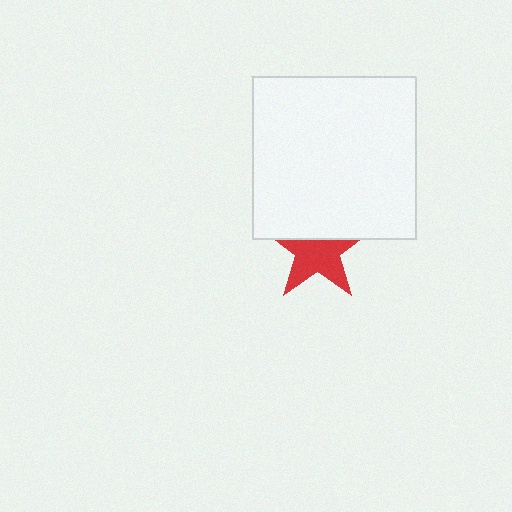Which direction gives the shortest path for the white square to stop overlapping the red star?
Moving up gives the shortest separation.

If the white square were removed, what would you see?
You would see the complete red star.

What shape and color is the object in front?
The object in front is a white square.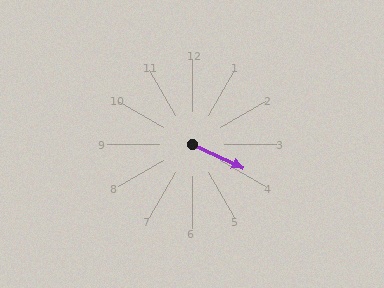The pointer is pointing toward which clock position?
Roughly 4 o'clock.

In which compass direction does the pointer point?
Southeast.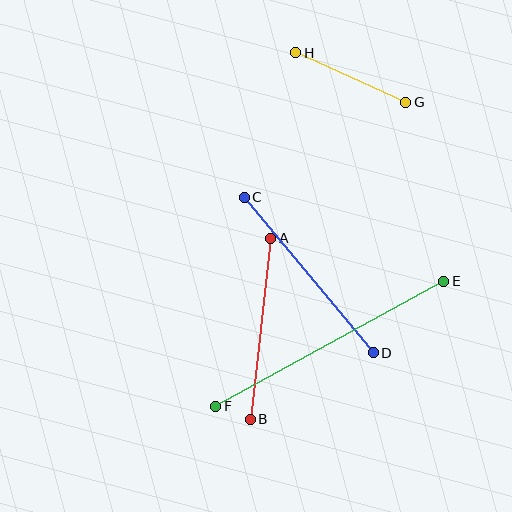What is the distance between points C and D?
The distance is approximately 202 pixels.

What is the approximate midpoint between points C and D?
The midpoint is at approximately (309, 275) pixels.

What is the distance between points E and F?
The distance is approximately 260 pixels.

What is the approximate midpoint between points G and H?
The midpoint is at approximately (351, 78) pixels.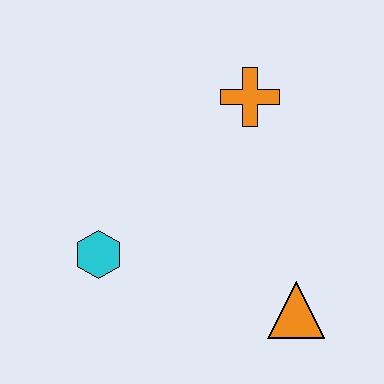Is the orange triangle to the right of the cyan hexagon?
Yes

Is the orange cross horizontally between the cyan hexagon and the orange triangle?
Yes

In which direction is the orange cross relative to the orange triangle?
The orange cross is above the orange triangle.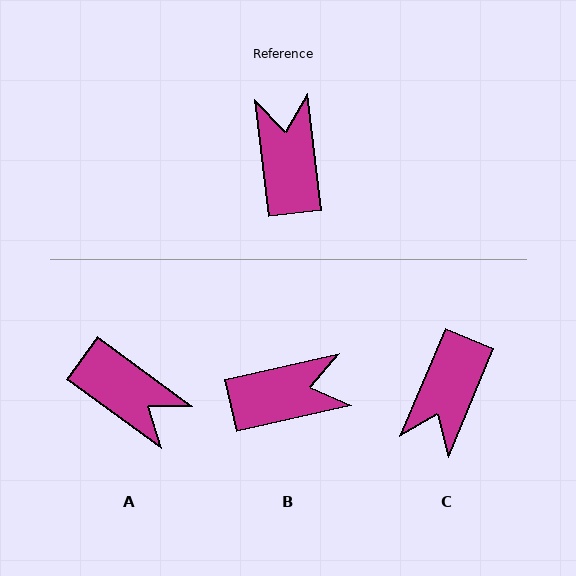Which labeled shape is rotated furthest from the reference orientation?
C, about 151 degrees away.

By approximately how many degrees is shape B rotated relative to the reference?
Approximately 84 degrees clockwise.